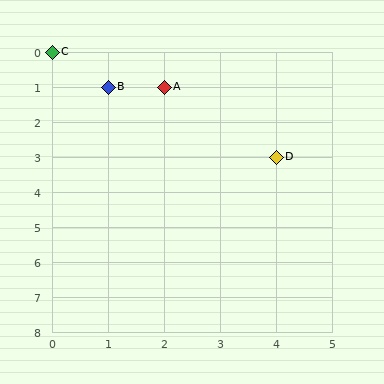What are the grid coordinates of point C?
Point C is at grid coordinates (0, 0).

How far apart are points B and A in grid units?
Points B and A are 1 column apart.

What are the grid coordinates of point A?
Point A is at grid coordinates (2, 1).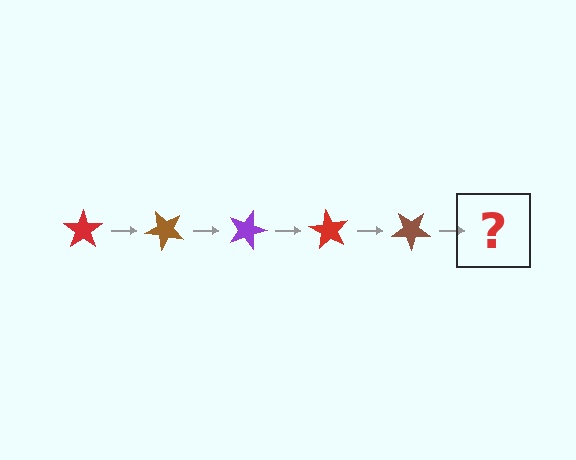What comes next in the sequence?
The next element should be a purple star, rotated 225 degrees from the start.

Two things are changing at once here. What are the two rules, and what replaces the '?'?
The two rules are that it rotates 45 degrees each step and the color cycles through red, brown, and purple. The '?' should be a purple star, rotated 225 degrees from the start.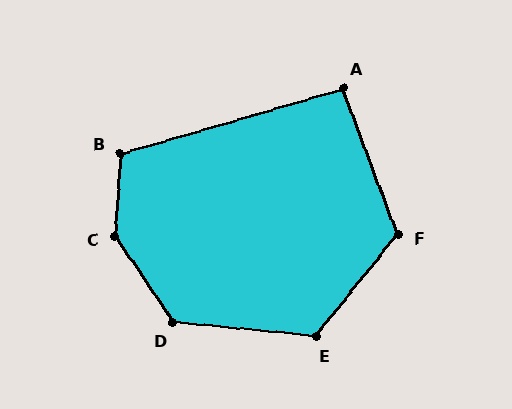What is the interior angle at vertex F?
Approximately 121 degrees (obtuse).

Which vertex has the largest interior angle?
C, at approximately 142 degrees.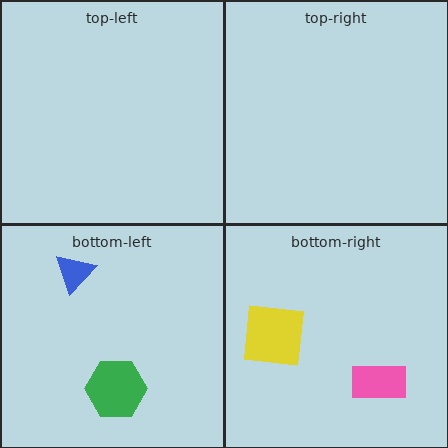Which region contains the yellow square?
The bottom-right region.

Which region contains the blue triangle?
The bottom-left region.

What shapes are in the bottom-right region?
The yellow square, the pink rectangle.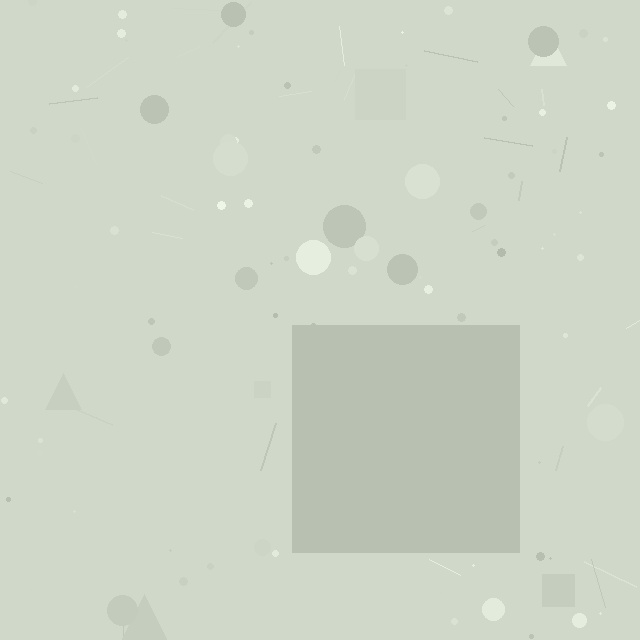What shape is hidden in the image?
A square is hidden in the image.